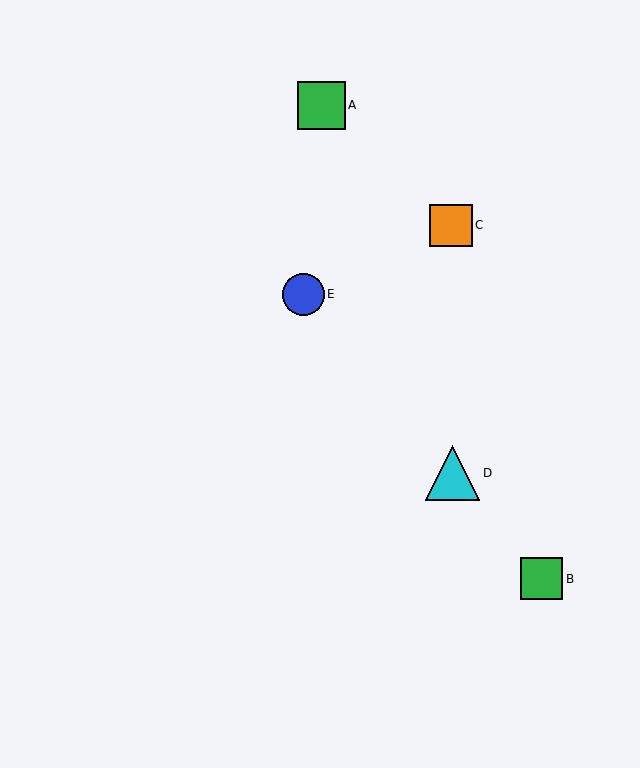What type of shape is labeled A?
Shape A is a green square.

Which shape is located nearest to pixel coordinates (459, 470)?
The cyan triangle (labeled D) at (453, 473) is nearest to that location.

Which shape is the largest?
The cyan triangle (labeled D) is the largest.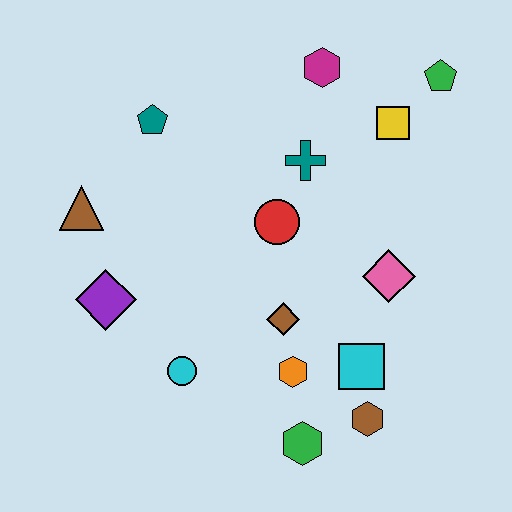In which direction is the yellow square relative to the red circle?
The yellow square is to the right of the red circle.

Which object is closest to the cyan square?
The brown hexagon is closest to the cyan square.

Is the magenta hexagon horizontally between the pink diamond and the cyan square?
No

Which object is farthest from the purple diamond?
The green pentagon is farthest from the purple diamond.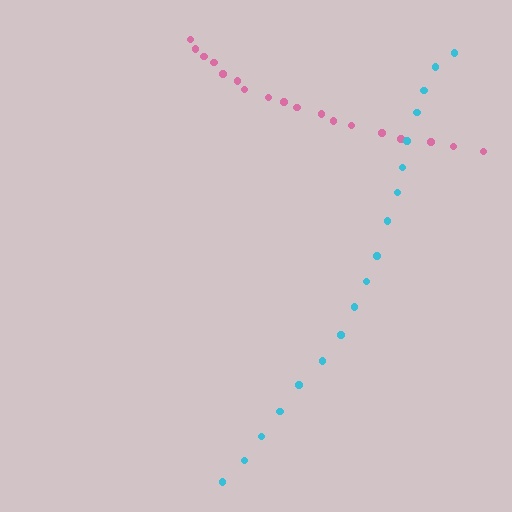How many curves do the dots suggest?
There are 2 distinct paths.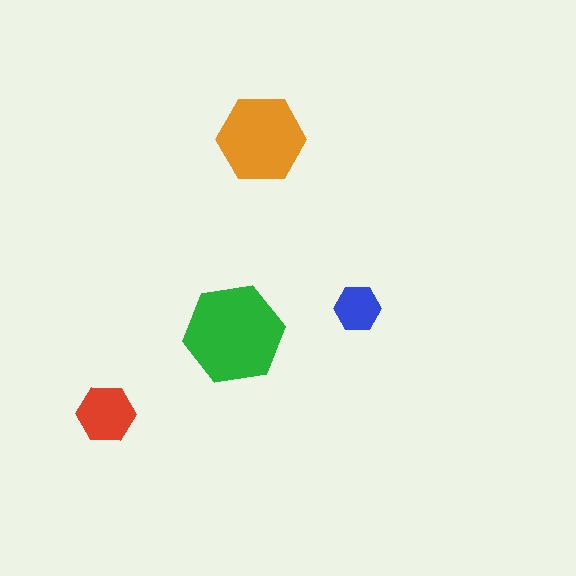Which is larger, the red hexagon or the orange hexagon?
The orange one.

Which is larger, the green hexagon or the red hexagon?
The green one.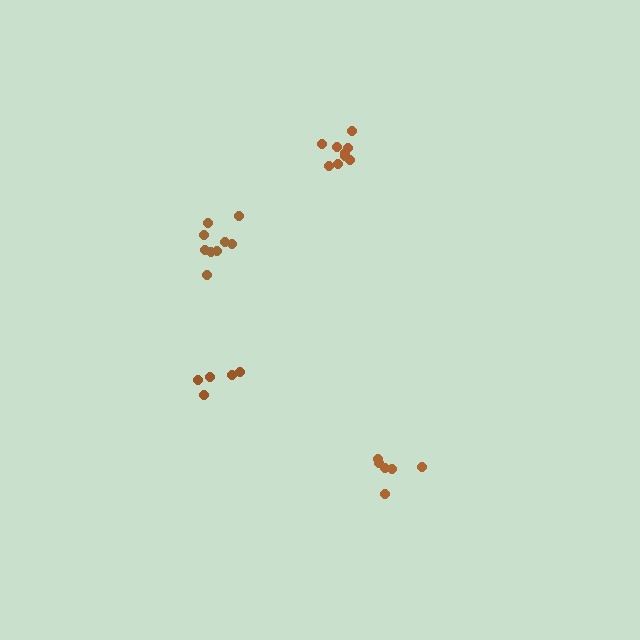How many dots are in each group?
Group 1: 9 dots, Group 2: 5 dots, Group 3: 9 dots, Group 4: 6 dots (29 total).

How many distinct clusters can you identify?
There are 4 distinct clusters.